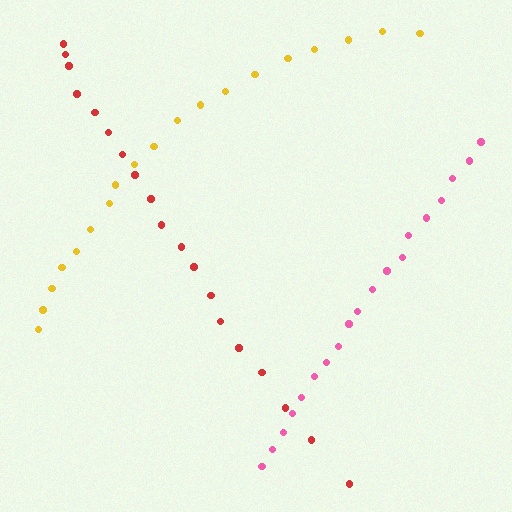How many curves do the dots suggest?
There are 3 distinct paths.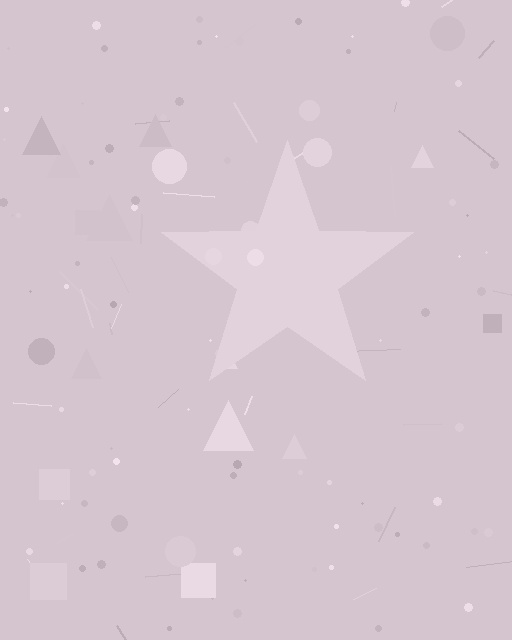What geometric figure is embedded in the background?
A star is embedded in the background.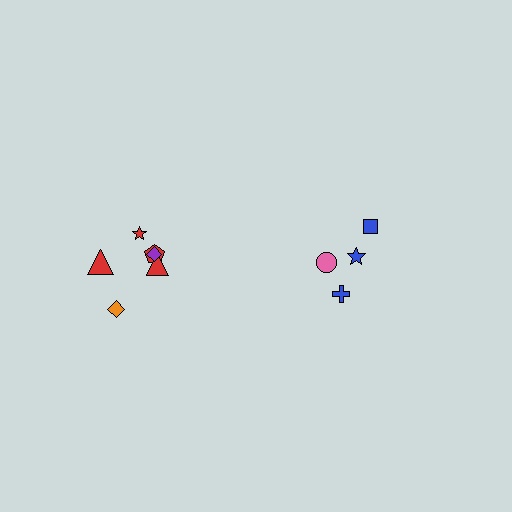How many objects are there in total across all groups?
There are 10 objects.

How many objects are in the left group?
There are 6 objects.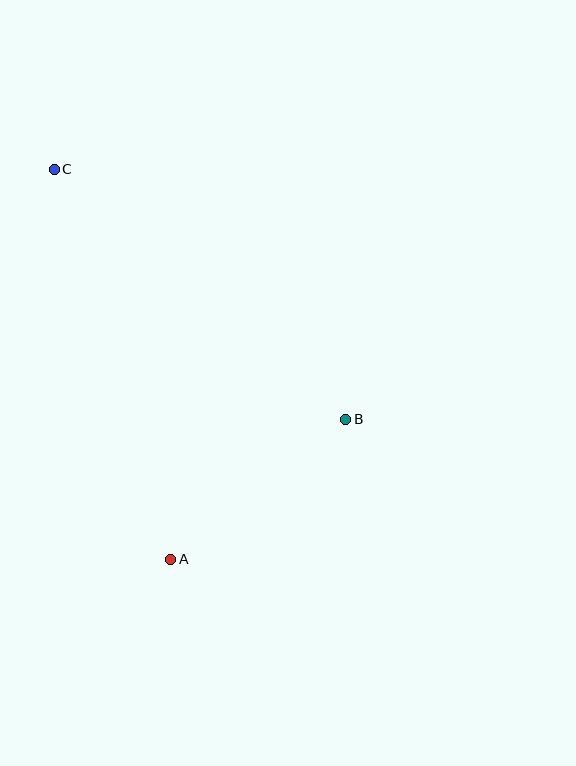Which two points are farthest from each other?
Points A and C are farthest from each other.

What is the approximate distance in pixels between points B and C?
The distance between B and C is approximately 384 pixels.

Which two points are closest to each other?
Points A and B are closest to each other.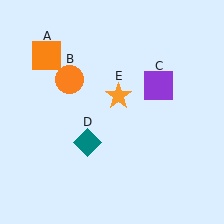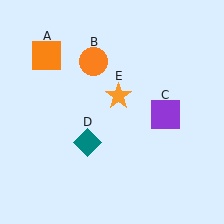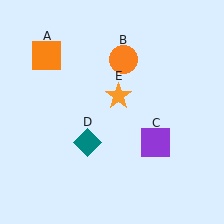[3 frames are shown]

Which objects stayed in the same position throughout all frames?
Orange square (object A) and teal diamond (object D) and orange star (object E) remained stationary.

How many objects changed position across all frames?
2 objects changed position: orange circle (object B), purple square (object C).